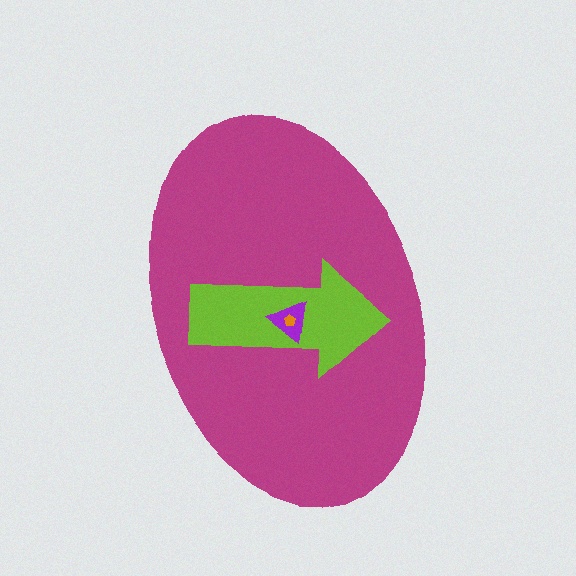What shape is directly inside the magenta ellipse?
The lime arrow.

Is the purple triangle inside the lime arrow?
Yes.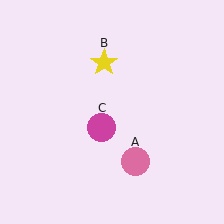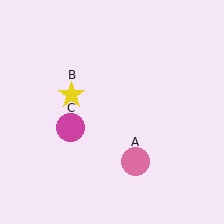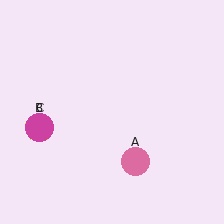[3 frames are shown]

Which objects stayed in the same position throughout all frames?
Pink circle (object A) remained stationary.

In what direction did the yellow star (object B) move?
The yellow star (object B) moved down and to the left.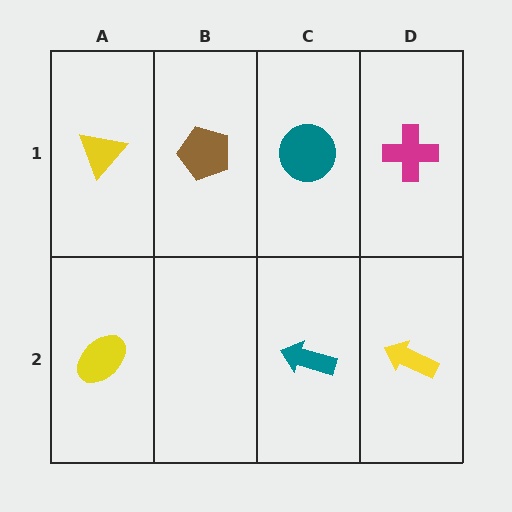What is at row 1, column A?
A yellow triangle.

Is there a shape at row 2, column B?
No, that cell is empty.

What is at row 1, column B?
A brown pentagon.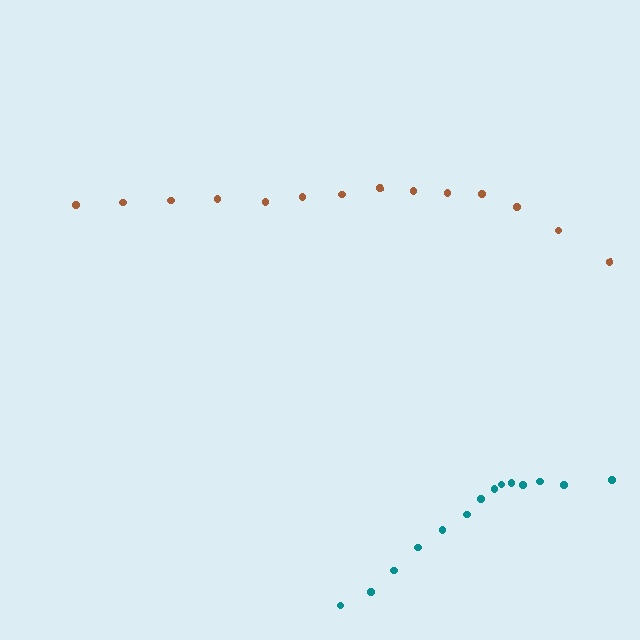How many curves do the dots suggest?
There are 2 distinct paths.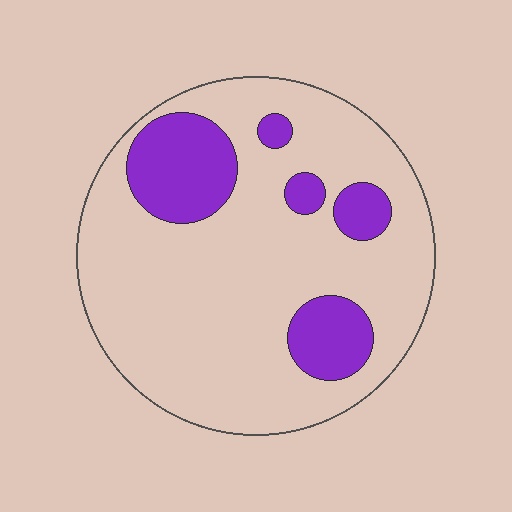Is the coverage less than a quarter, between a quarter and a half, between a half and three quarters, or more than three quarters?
Less than a quarter.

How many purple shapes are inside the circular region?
5.